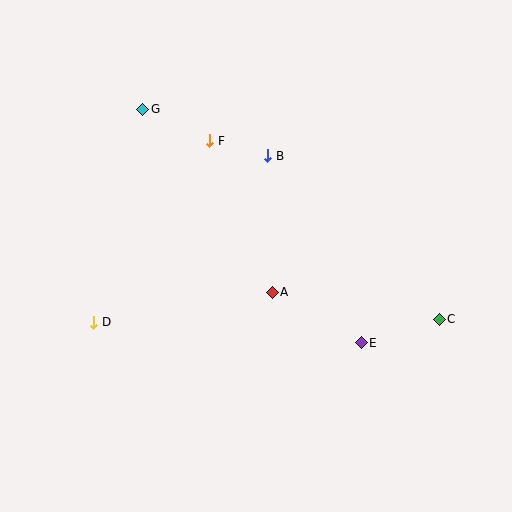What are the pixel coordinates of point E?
Point E is at (361, 343).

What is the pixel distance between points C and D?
The distance between C and D is 345 pixels.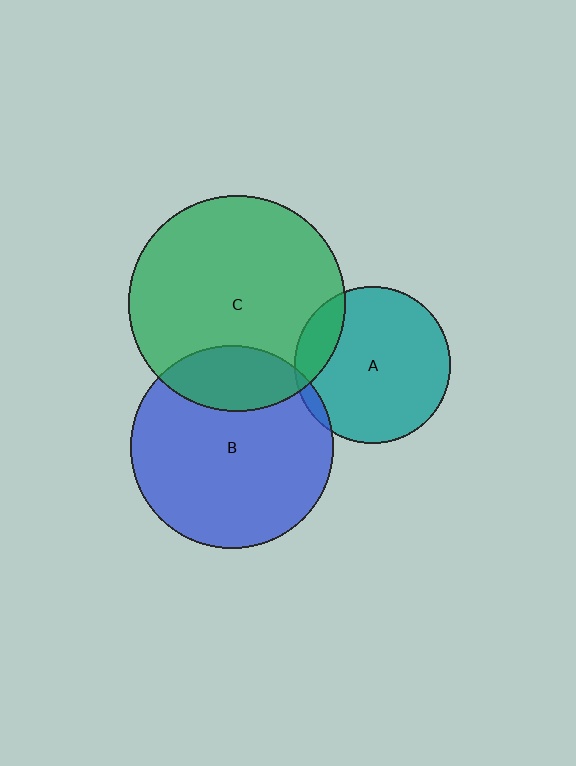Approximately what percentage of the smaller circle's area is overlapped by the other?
Approximately 5%.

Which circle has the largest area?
Circle C (green).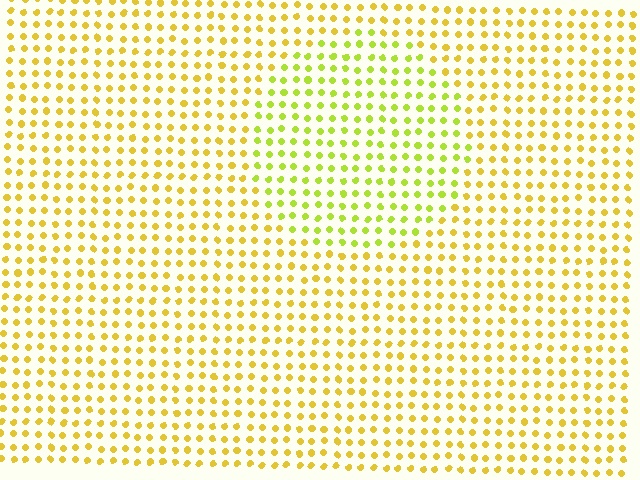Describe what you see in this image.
The image is filled with small yellow elements in a uniform arrangement. A circle-shaped region is visible where the elements are tinted to a slightly different hue, forming a subtle color boundary.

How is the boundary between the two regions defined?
The boundary is defined purely by a slight shift in hue (about 30 degrees). Spacing, size, and orientation are identical on both sides.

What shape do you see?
I see a circle.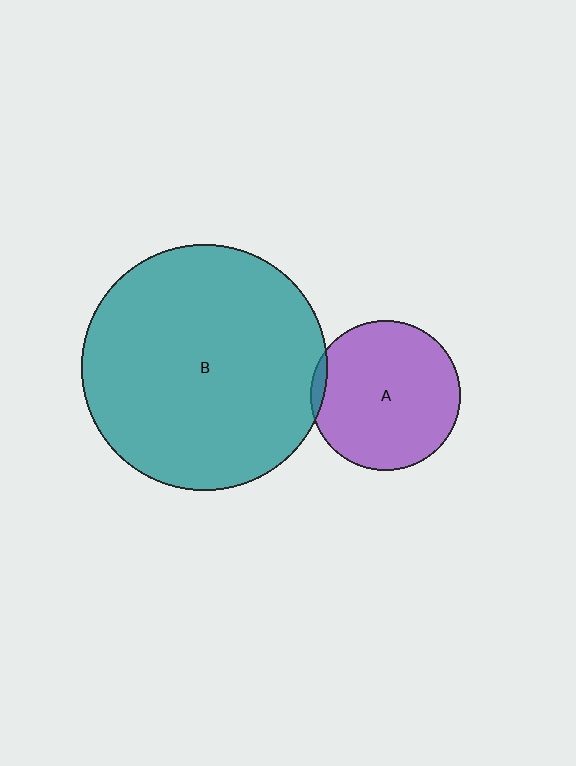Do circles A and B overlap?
Yes.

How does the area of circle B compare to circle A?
Approximately 2.7 times.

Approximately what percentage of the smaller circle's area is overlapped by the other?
Approximately 5%.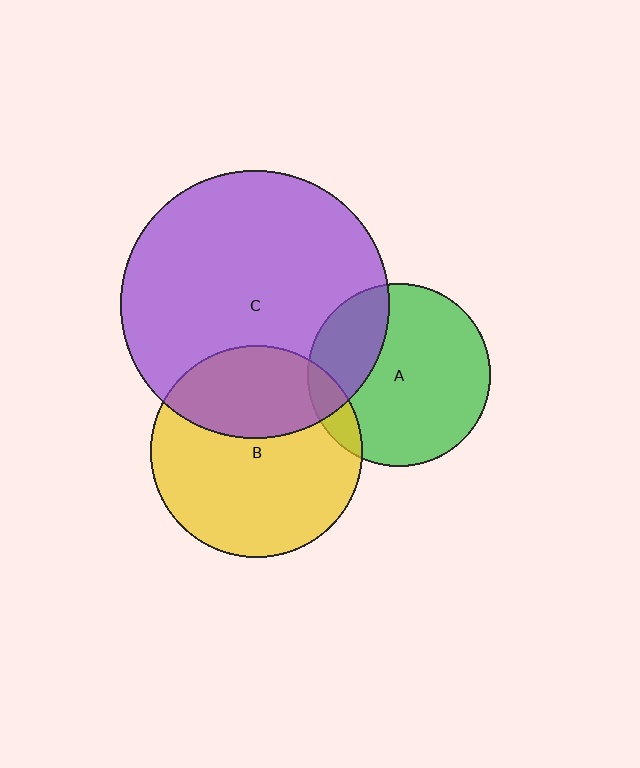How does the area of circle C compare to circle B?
Approximately 1.6 times.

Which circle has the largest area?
Circle C (purple).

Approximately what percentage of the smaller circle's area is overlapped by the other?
Approximately 35%.